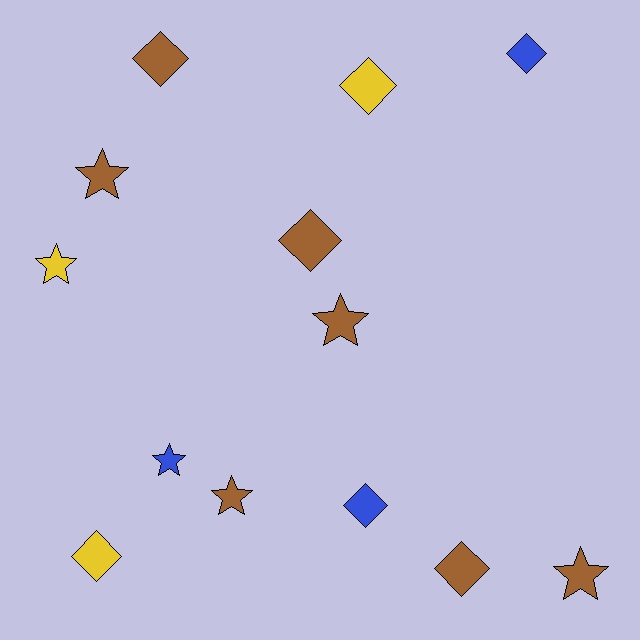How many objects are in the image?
There are 13 objects.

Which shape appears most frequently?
Diamond, with 7 objects.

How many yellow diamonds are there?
There are 2 yellow diamonds.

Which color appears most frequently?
Brown, with 7 objects.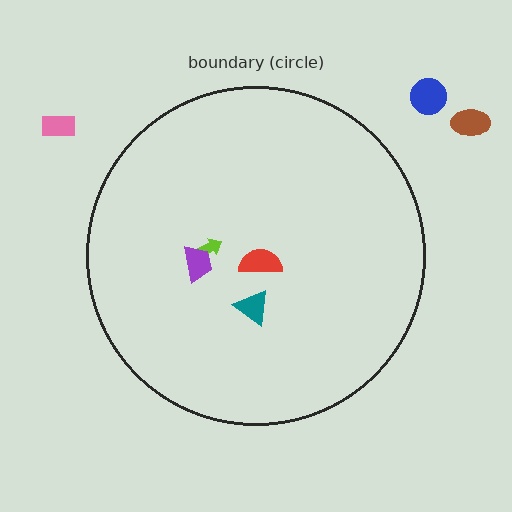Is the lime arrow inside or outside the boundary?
Inside.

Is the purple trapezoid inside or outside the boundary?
Inside.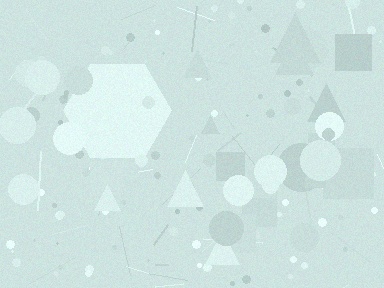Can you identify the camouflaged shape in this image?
The camouflaged shape is a hexagon.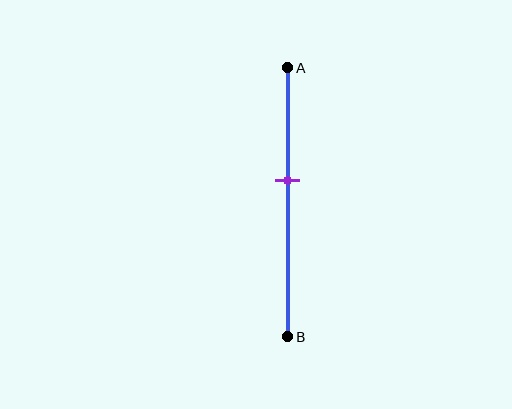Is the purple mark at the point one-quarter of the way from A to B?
No, the mark is at about 40% from A, not at the 25% one-quarter point.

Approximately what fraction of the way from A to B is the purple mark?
The purple mark is approximately 40% of the way from A to B.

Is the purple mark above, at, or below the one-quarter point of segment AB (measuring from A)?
The purple mark is below the one-quarter point of segment AB.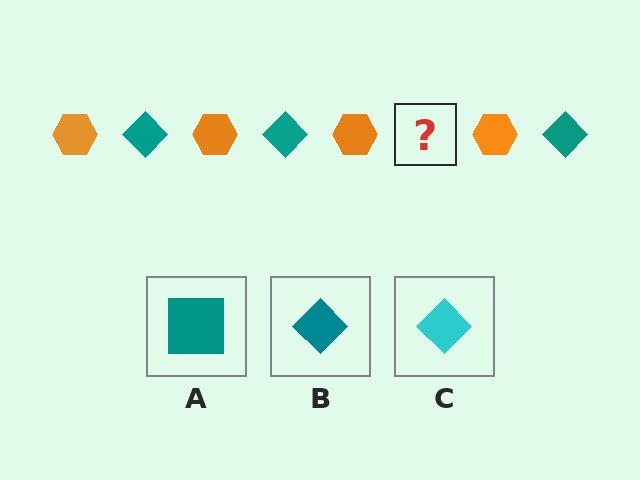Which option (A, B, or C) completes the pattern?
B.